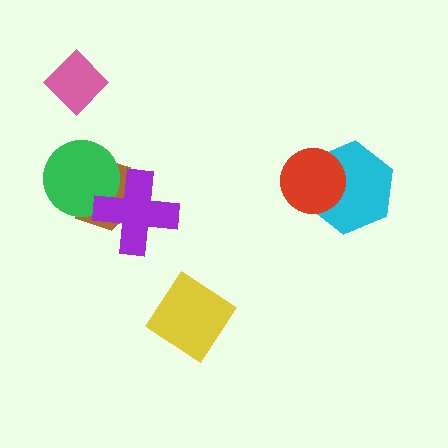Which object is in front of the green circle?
The purple cross is in front of the green circle.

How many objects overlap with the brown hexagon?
2 objects overlap with the brown hexagon.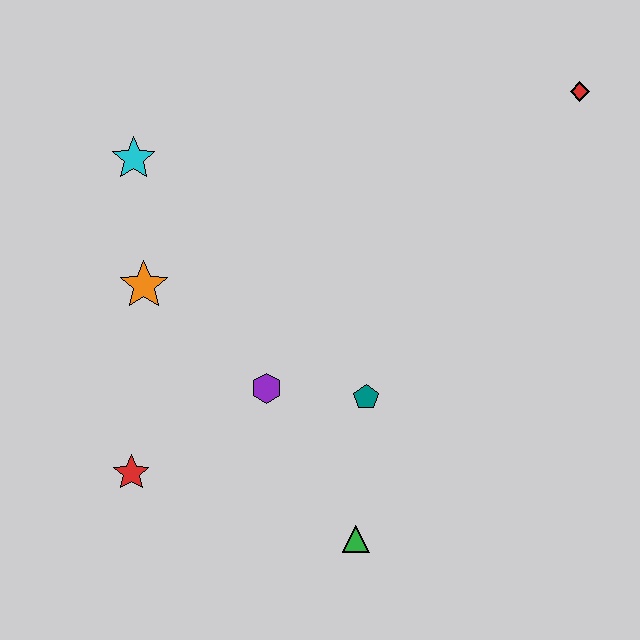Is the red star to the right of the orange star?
No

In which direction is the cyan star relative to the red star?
The cyan star is above the red star.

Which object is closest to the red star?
The purple hexagon is closest to the red star.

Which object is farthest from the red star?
The red diamond is farthest from the red star.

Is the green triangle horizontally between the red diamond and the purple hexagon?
Yes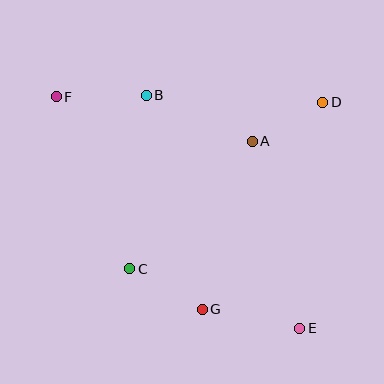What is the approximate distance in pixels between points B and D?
The distance between B and D is approximately 177 pixels.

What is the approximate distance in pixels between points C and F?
The distance between C and F is approximately 187 pixels.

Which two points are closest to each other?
Points A and D are closest to each other.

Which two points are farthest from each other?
Points E and F are farthest from each other.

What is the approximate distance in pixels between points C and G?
The distance between C and G is approximately 84 pixels.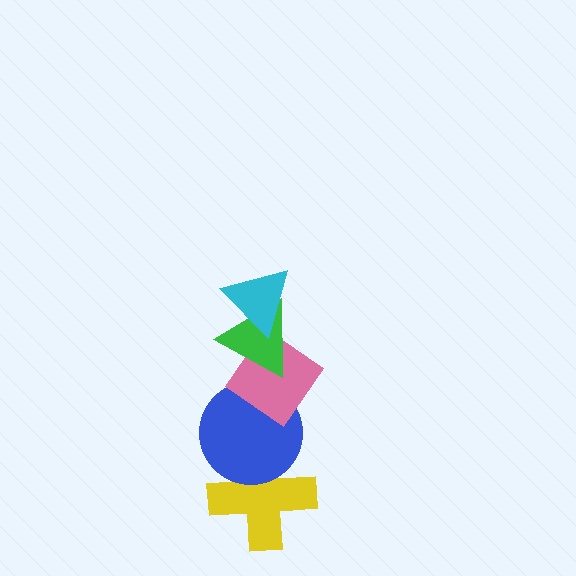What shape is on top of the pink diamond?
The green triangle is on top of the pink diamond.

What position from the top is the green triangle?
The green triangle is 2nd from the top.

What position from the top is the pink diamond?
The pink diamond is 3rd from the top.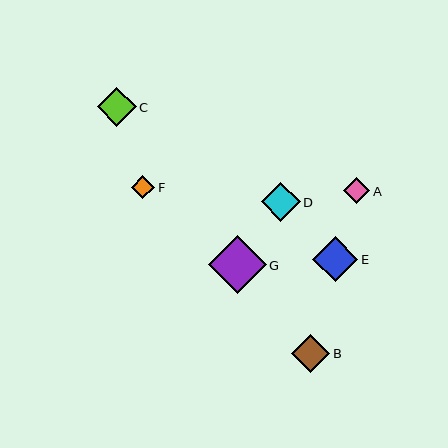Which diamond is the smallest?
Diamond F is the smallest with a size of approximately 23 pixels.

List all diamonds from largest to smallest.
From largest to smallest: G, E, C, D, B, A, F.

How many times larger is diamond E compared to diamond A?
Diamond E is approximately 1.7 times the size of diamond A.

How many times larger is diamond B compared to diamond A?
Diamond B is approximately 1.5 times the size of diamond A.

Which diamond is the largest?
Diamond G is the largest with a size of approximately 58 pixels.